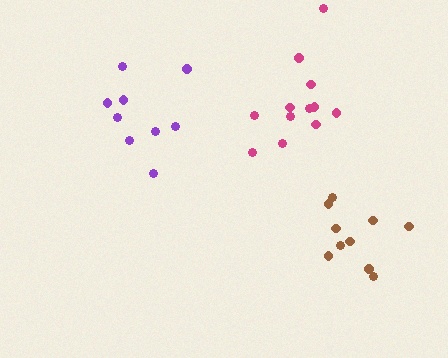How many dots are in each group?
Group 1: 9 dots, Group 2: 10 dots, Group 3: 12 dots (31 total).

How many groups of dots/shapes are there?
There are 3 groups.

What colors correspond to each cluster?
The clusters are colored: purple, brown, magenta.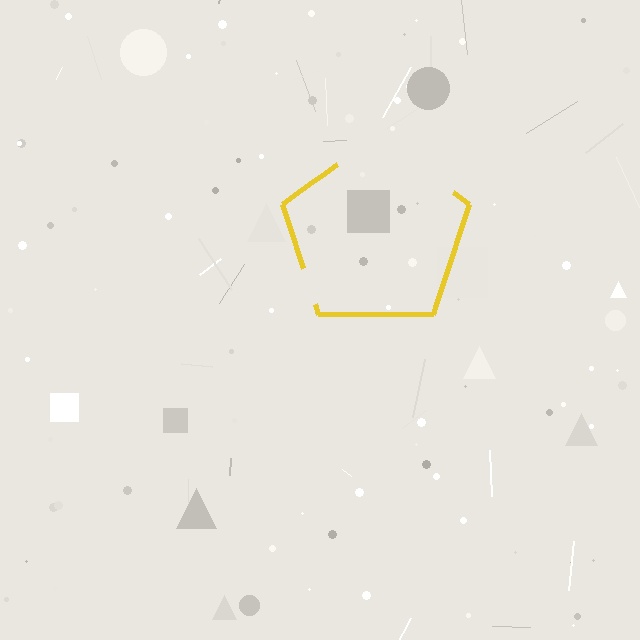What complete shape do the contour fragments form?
The contour fragments form a pentagon.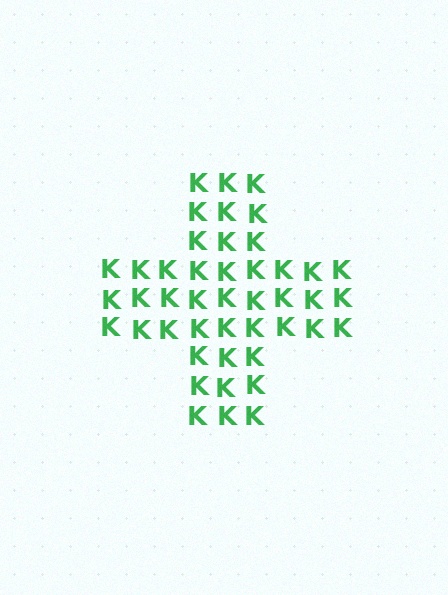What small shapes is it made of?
It is made of small letter K's.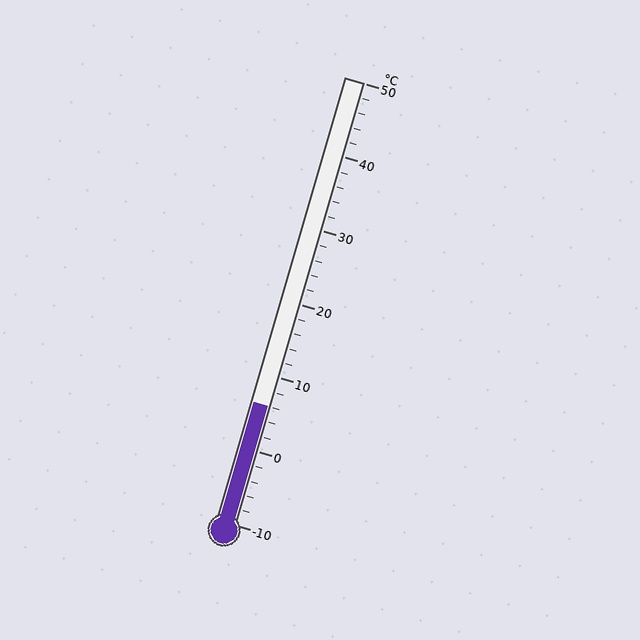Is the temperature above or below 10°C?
The temperature is below 10°C.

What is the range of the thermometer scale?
The thermometer scale ranges from -10°C to 50°C.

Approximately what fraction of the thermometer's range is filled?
The thermometer is filled to approximately 25% of its range.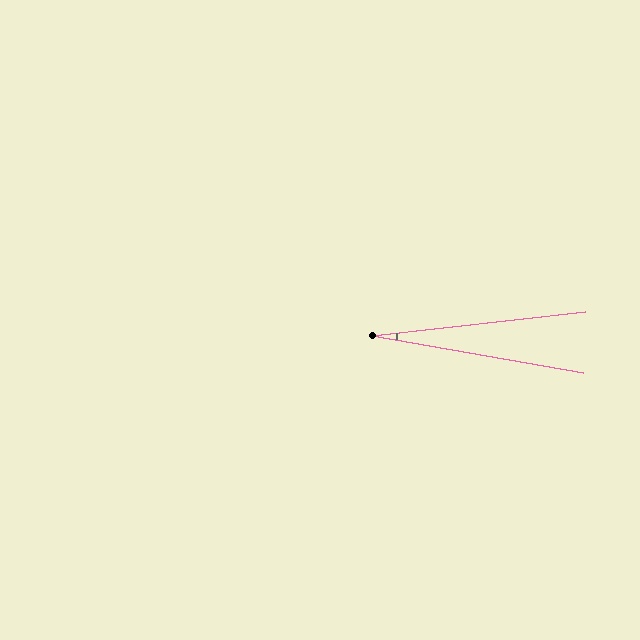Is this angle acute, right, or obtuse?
It is acute.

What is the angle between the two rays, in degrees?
Approximately 16 degrees.